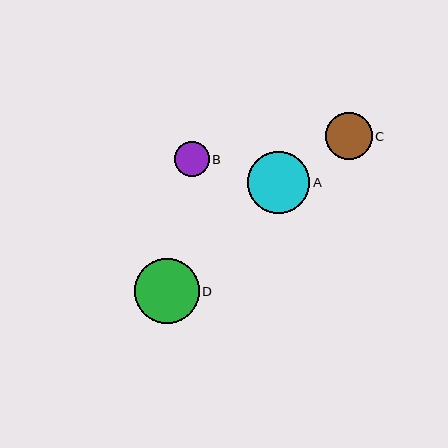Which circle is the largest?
Circle D is the largest with a size of approximately 65 pixels.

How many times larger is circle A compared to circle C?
Circle A is approximately 1.3 times the size of circle C.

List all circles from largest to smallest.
From largest to smallest: D, A, C, B.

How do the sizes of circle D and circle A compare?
Circle D and circle A are approximately the same size.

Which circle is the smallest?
Circle B is the smallest with a size of approximately 35 pixels.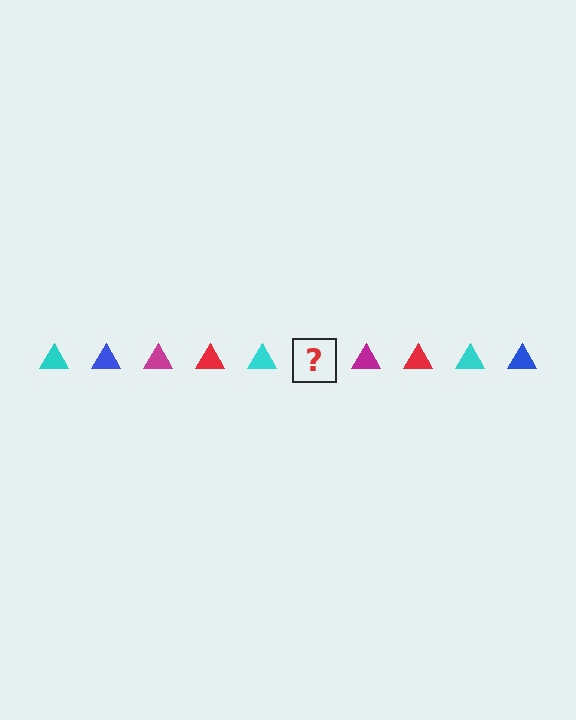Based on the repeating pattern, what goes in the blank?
The blank should be a blue triangle.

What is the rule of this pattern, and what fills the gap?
The rule is that the pattern cycles through cyan, blue, magenta, red triangles. The gap should be filled with a blue triangle.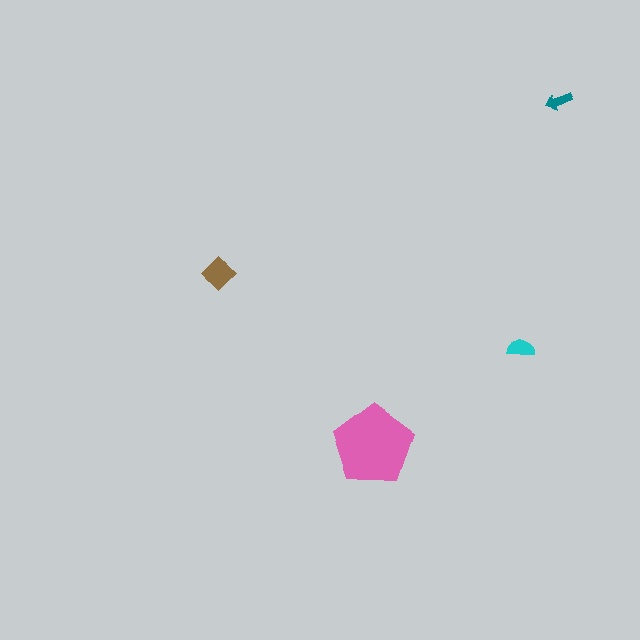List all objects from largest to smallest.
The pink pentagon, the brown diamond, the cyan semicircle, the teal arrow.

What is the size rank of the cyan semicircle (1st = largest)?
3rd.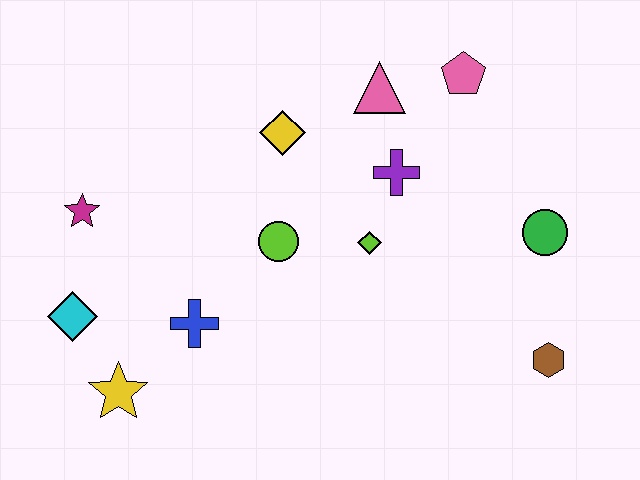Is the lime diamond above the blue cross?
Yes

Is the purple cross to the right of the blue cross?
Yes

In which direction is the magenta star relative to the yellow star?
The magenta star is above the yellow star.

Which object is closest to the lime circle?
The lime diamond is closest to the lime circle.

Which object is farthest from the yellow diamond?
The brown hexagon is farthest from the yellow diamond.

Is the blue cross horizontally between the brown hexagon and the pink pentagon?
No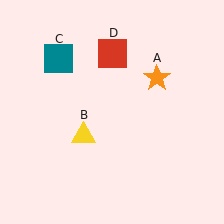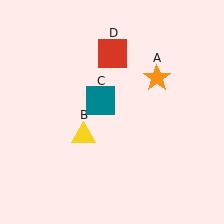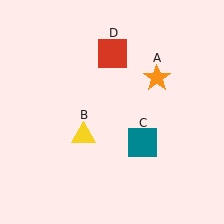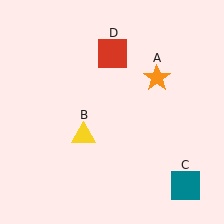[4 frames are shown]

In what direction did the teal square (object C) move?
The teal square (object C) moved down and to the right.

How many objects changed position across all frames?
1 object changed position: teal square (object C).